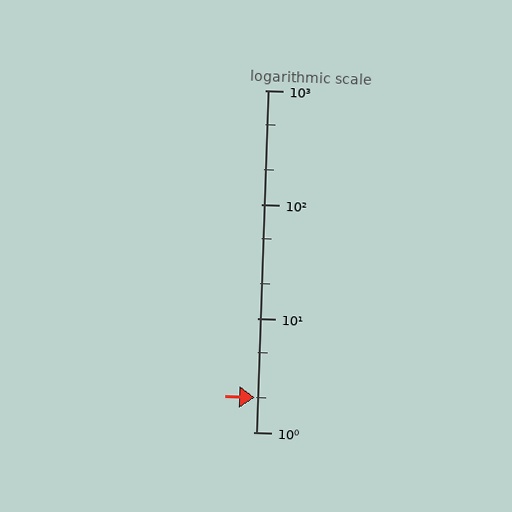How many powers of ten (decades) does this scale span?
The scale spans 3 decades, from 1 to 1000.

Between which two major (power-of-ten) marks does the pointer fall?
The pointer is between 1 and 10.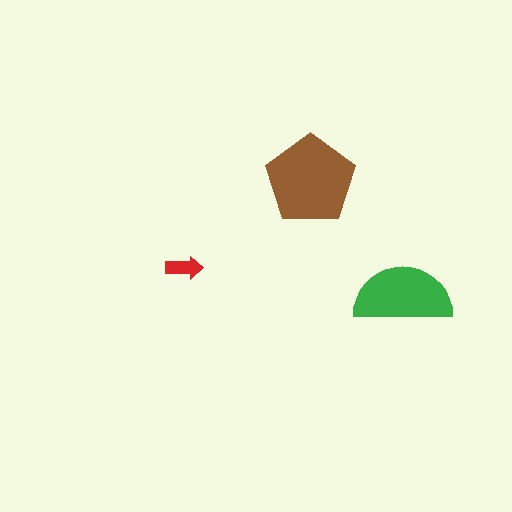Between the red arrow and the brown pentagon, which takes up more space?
The brown pentagon.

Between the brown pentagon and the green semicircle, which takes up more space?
The brown pentagon.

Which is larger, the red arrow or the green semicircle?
The green semicircle.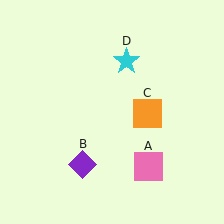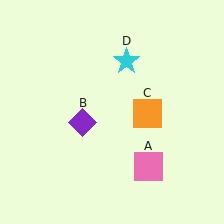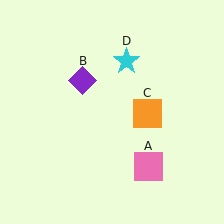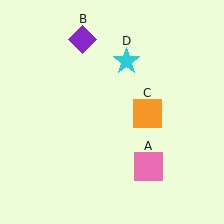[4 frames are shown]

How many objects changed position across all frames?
1 object changed position: purple diamond (object B).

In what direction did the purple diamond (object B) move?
The purple diamond (object B) moved up.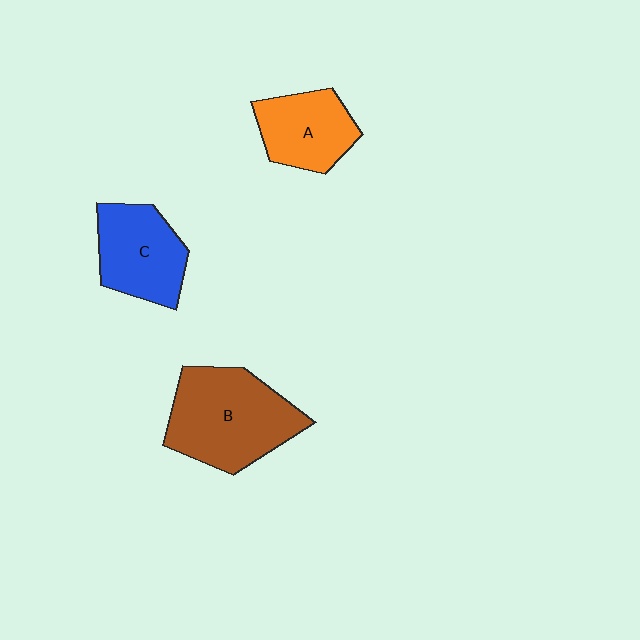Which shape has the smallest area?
Shape A (orange).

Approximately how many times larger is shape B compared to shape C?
Approximately 1.4 times.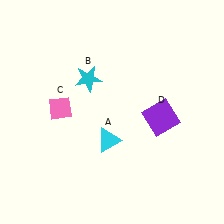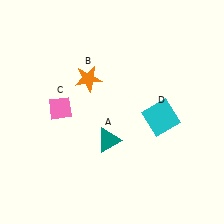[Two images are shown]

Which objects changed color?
A changed from cyan to teal. B changed from cyan to orange. D changed from purple to cyan.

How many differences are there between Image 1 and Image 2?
There are 3 differences between the two images.